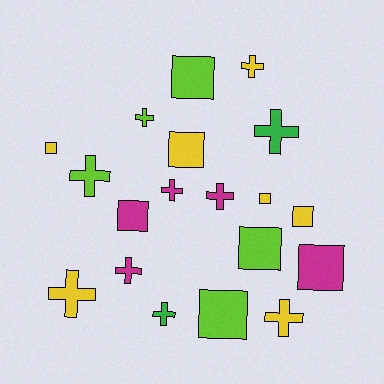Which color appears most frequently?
Yellow, with 7 objects.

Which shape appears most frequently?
Cross, with 10 objects.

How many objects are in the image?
There are 19 objects.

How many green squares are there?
There are no green squares.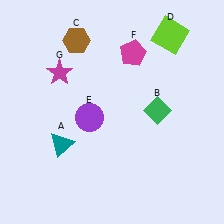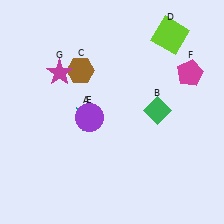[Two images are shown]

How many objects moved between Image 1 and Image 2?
3 objects moved between the two images.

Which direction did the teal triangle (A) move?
The teal triangle (A) moved up.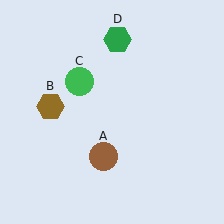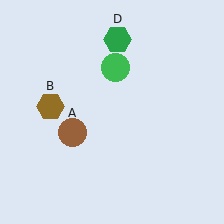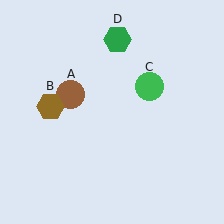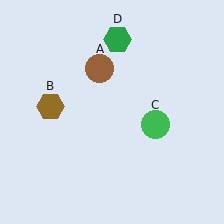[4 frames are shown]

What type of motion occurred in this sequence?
The brown circle (object A), green circle (object C) rotated clockwise around the center of the scene.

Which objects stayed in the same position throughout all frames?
Brown hexagon (object B) and green hexagon (object D) remained stationary.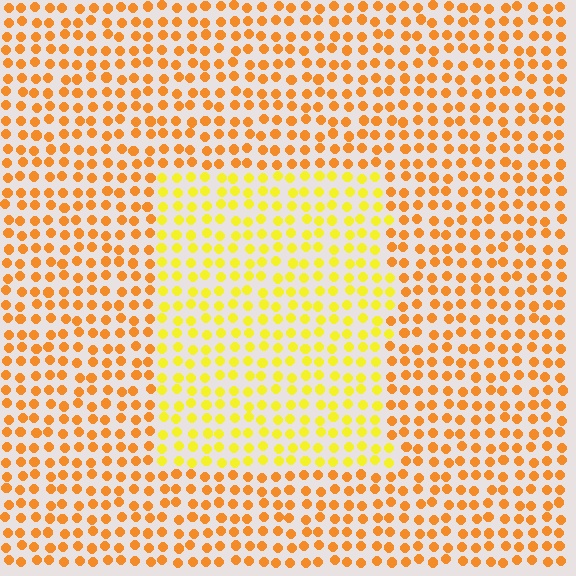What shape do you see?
I see a rectangle.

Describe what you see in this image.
The image is filled with small orange elements in a uniform arrangement. A rectangle-shaped region is visible where the elements are tinted to a slightly different hue, forming a subtle color boundary.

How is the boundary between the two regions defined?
The boundary is defined purely by a slight shift in hue (about 30 degrees). Spacing, size, and orientation are identical on both sides.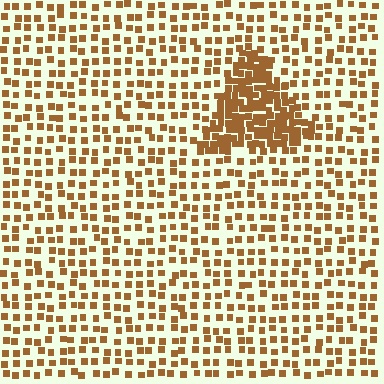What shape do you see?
I see a triangle.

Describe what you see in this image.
The image contains small brown elements arranged at two different densities. A triangle-shaped region is visible where the elements are more densely packed than the surrounding area.